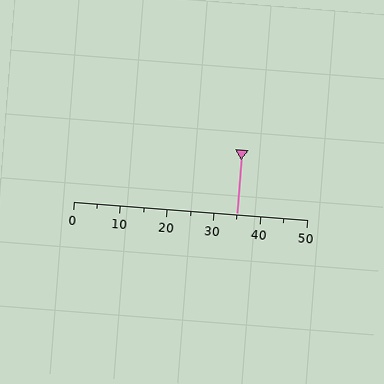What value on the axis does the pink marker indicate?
The marker indicates approximately 35.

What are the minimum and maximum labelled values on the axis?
The axis runs from 0 to 50.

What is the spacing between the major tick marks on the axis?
The major ticks are spaced 10 apart.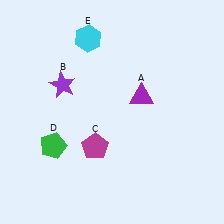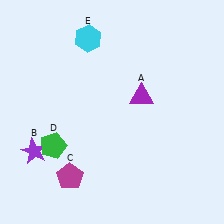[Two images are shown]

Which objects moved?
The objects that moved are: the purple star (B), the magenta pentagon (C).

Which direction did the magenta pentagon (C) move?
The magenta pentagon (C) moved down.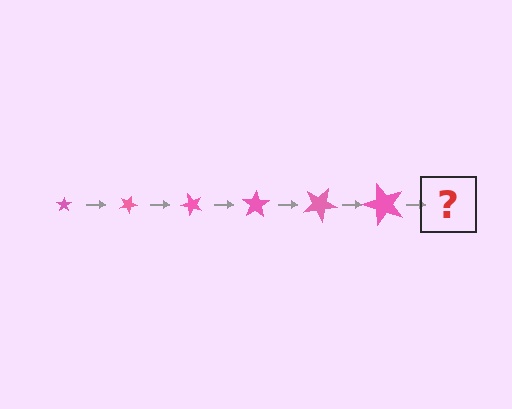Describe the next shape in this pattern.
It should be a star, larger than the previous one and rotated 150 degrees from the start.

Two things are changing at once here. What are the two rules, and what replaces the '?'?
The two rules are that the star grows larger each step and it rotates 25 degrees each step. The '?' should be a star, larger than the previous one and rotated 150 degrees from the start.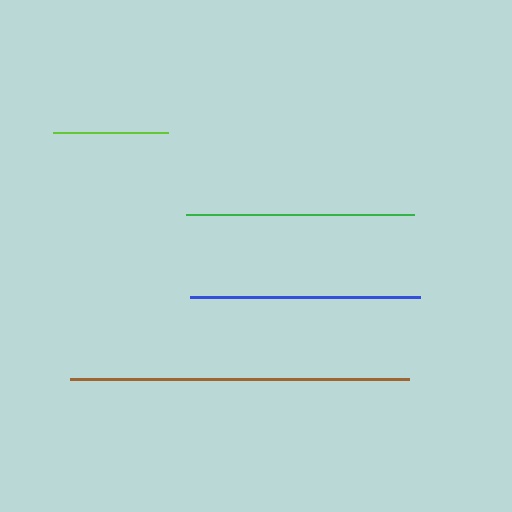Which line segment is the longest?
The brown line is the longest at approximately 339 pixels.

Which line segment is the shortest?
The lime line is the shortest at approximately 116 pixels.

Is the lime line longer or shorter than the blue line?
The blue line is longer than the lime line.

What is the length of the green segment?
The green segment is approximately 228 pixels long.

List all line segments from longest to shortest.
From longest to shortest: brown, blue, green, lime.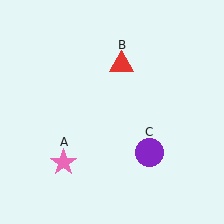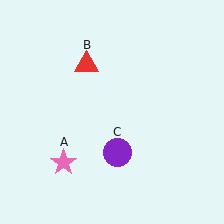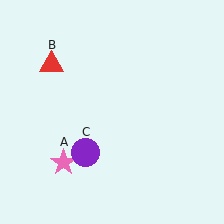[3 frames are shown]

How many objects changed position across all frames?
2 objects changed position: red triangle (object B), purple circle (object C).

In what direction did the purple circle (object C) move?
The purple circle (object C) moved left.